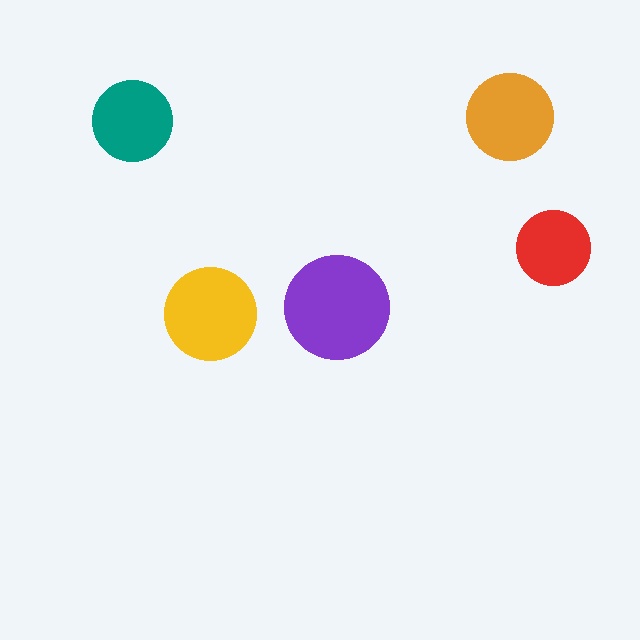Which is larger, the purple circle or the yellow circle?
The purple one.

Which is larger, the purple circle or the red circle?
The purple one.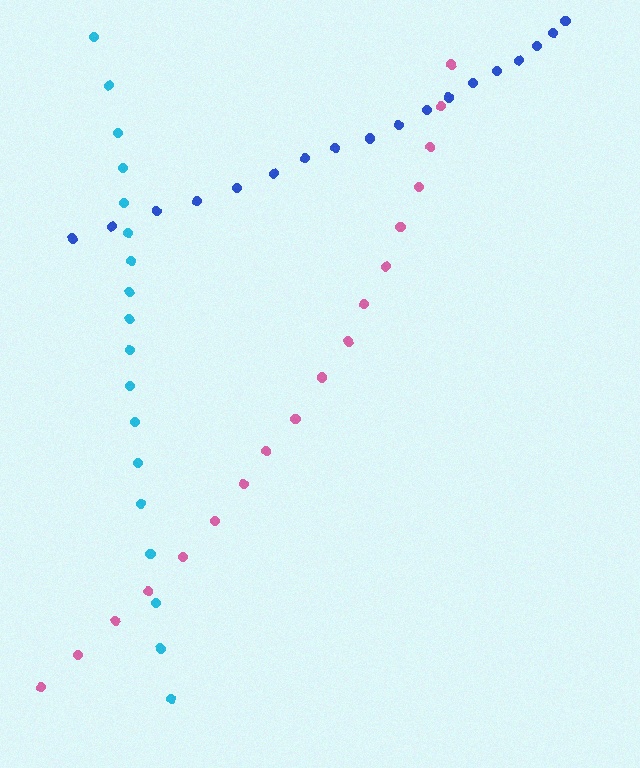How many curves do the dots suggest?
There are 3 distinct paths.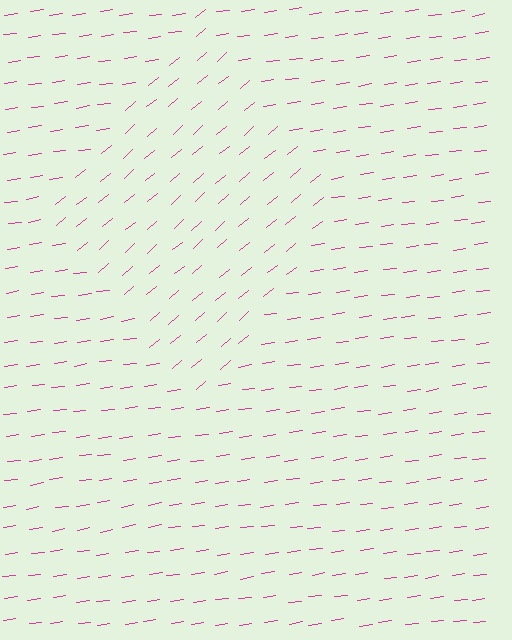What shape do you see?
I see a diamond.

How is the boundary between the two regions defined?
The boundary is defined purely by a change in line orientation (approximately 32 degrees difference). All lines are the same color and thickness.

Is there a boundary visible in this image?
Yes, there is a texture boundary formed by a change in line orientation.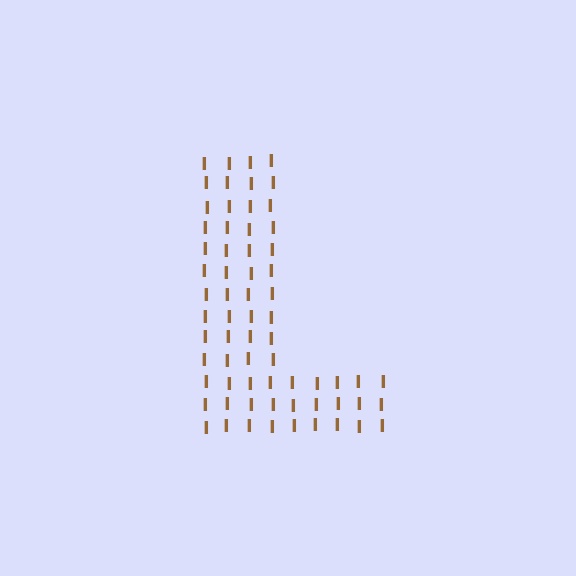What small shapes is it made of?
It is made of small letter I's.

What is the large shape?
The large shape is the letter L.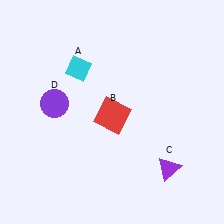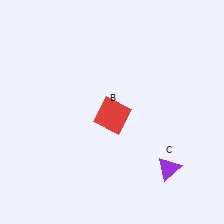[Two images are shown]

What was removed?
The cyan diamond (A), the purple circle (D) were removed in Image 2.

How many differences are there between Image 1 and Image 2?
There are 2 differences between the two images.